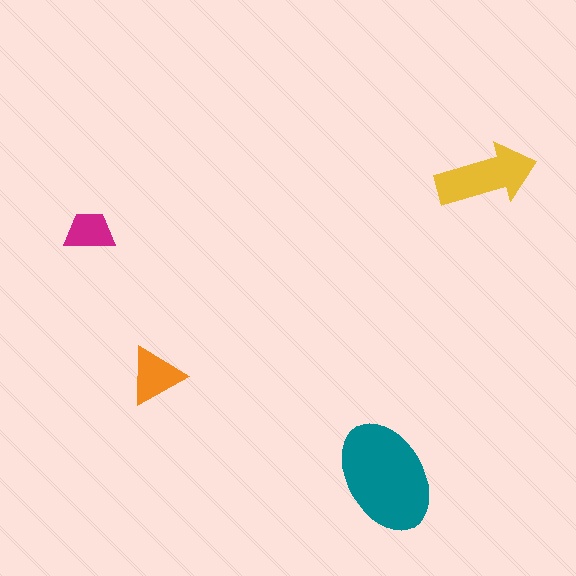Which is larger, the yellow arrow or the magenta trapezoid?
The yellow arrow.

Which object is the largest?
The teal ellipse.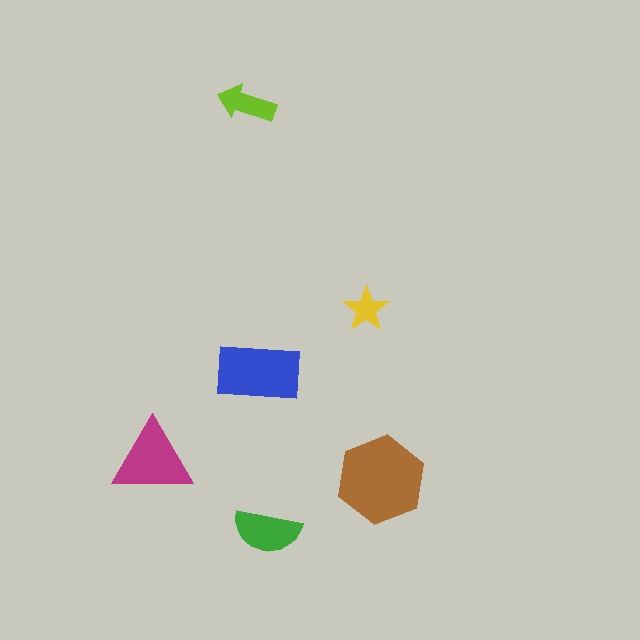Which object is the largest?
The brown hexagon.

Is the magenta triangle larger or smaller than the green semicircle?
Larger.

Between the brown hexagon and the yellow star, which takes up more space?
The brown hexagon.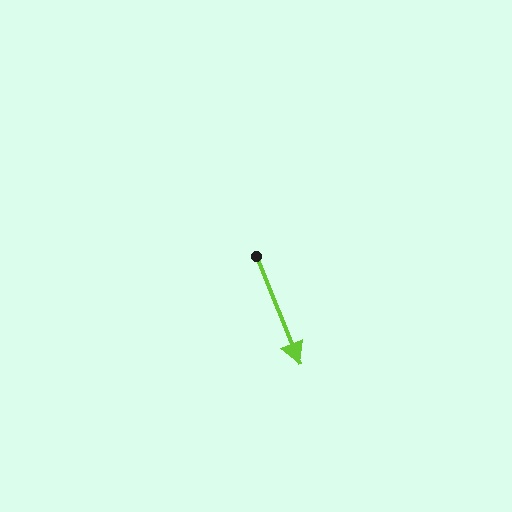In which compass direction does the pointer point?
South.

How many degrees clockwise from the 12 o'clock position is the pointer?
Approximately 158 degrees.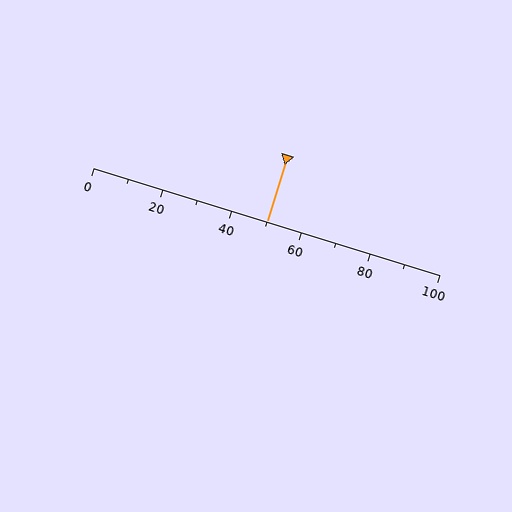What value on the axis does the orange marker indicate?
The marker indicates approximately 50.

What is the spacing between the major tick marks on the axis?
The major ticks are spaced 20 apart.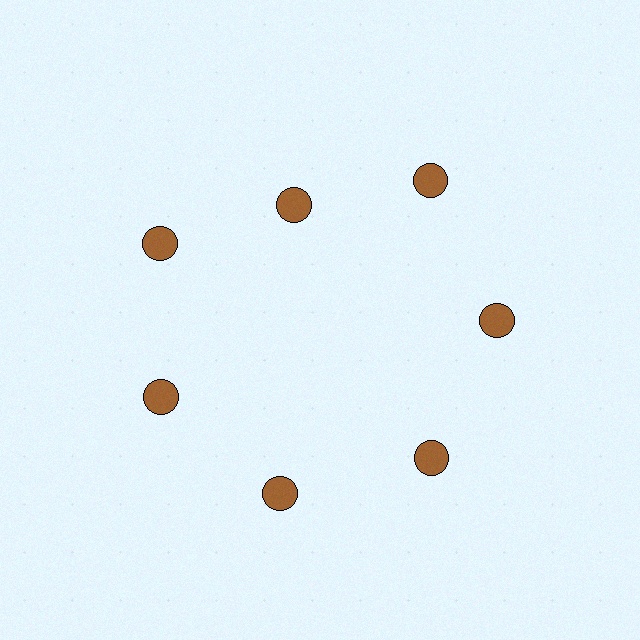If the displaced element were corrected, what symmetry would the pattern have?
It would have 7-fold rotational symmetry — the pattern would map onto itself every 51 degrees.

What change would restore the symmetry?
The symmetry would be restored by moving it outward, back onto the ring so that all 7 circles sit at equal angles and equal distance from the center.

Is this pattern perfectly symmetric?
No. The 7 brown circles are arranged in a ring, but one element near the 12 o'clock position is pulled inward toward the center, breaking the 7-fold rotational symmetry.